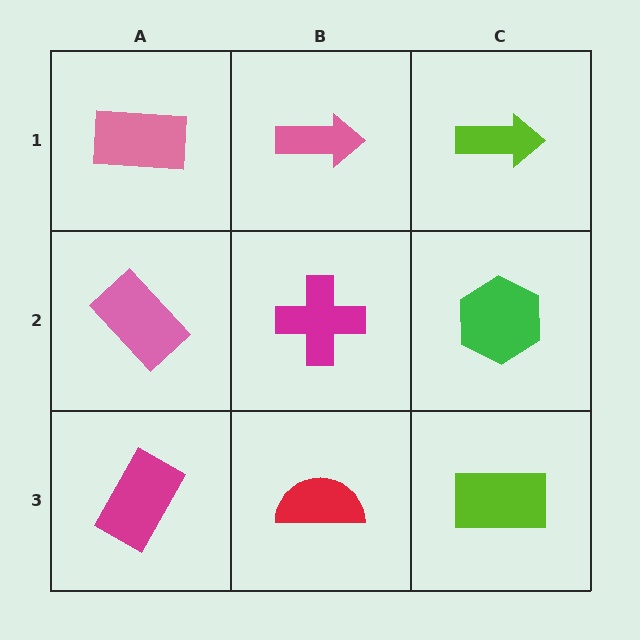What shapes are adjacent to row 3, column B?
A magenta cross (row 2, column B), a magenta rectangle (row 3, column A), a lime rectangle (row 3, column C).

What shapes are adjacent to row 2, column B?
A pink arrow (row 1, column B), a red semicircle (row 3, column B), a pink rectangle (row 2, column A), a green hexagon (row 2, column C).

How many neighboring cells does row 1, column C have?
2.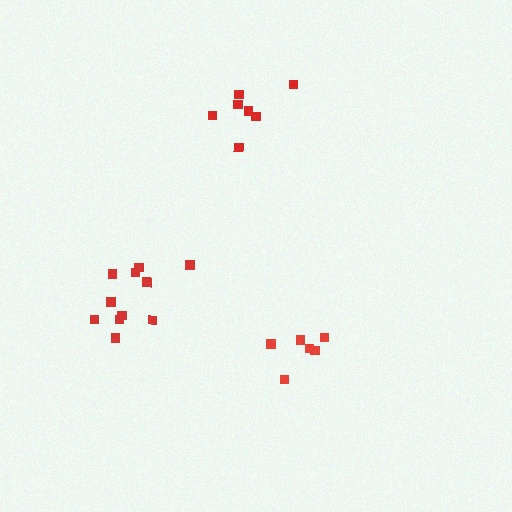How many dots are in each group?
Group 1: 6 dots, Group 2: 7 dots, Group 3: 11 dots (24 total).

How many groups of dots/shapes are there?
There are 3 groups.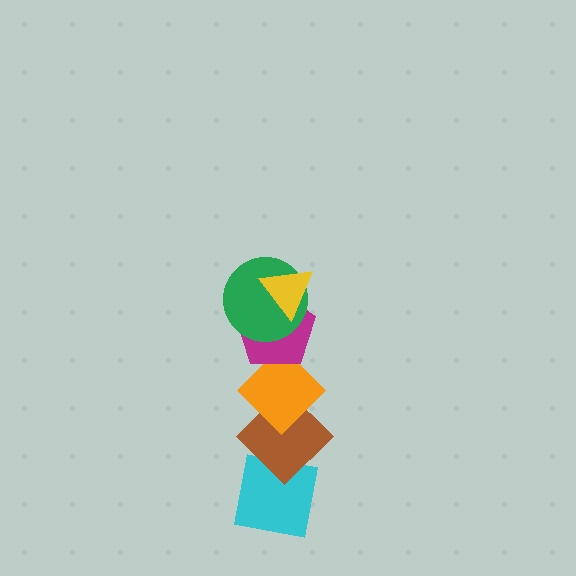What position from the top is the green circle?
The green circle is 2nd from the top.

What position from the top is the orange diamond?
The orange diamond is 4th from the top.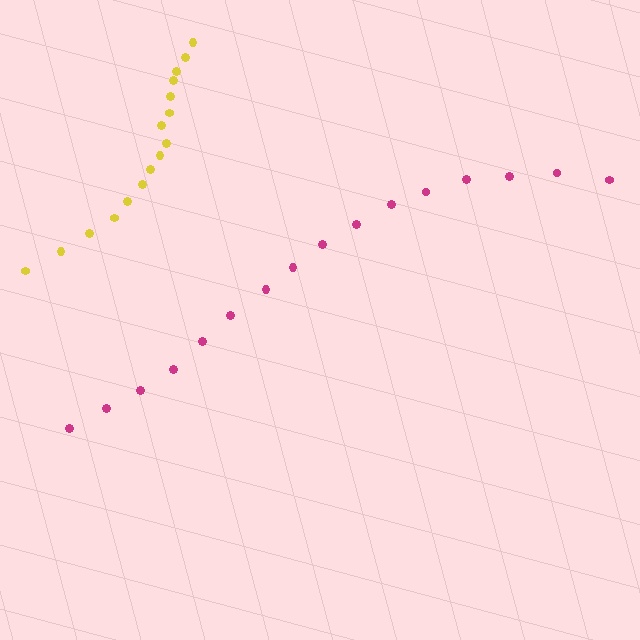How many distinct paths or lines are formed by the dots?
There are 2 distinct paths.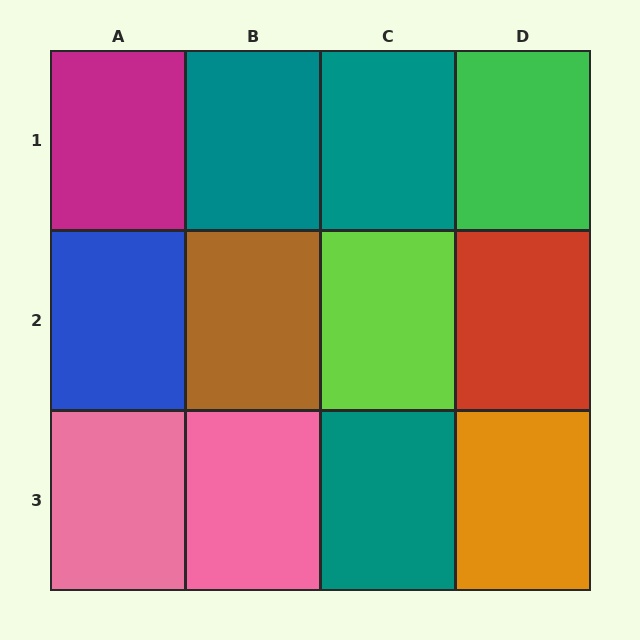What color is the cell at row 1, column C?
Teal.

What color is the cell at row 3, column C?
Teal.